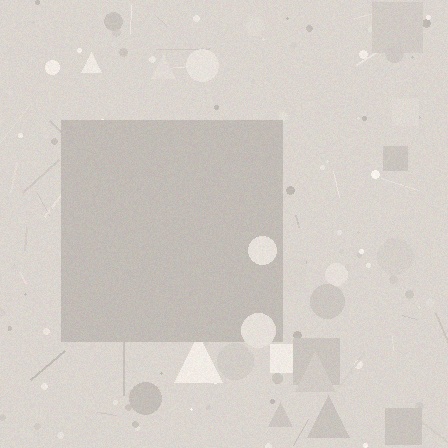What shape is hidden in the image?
A square is hidden in the image.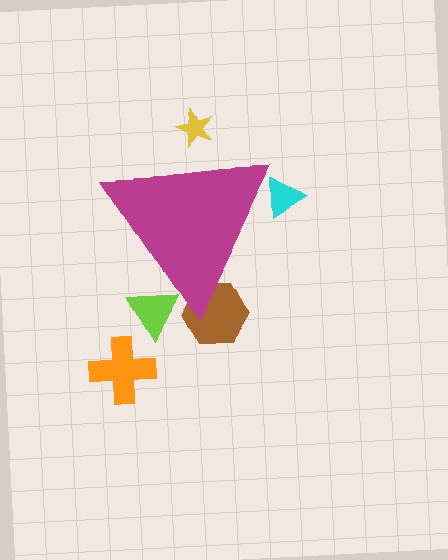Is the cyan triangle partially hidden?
Yes, the cyan triangle is partially hidden behind the magenta triangle.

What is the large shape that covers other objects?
A magenta triangle.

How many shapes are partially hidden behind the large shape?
4 shapes are partially hidden.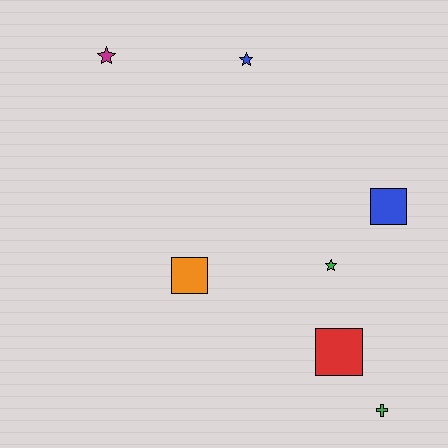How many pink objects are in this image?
There are no pink objects.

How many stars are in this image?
There are 3 stars.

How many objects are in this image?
There are 7 objects.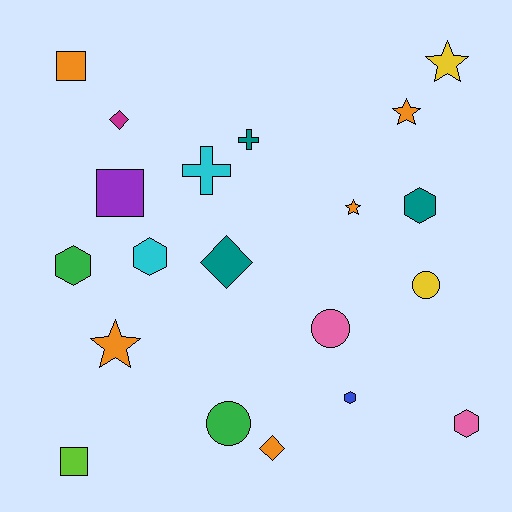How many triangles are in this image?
There are no triangles.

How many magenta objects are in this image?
There is 1 magenta object.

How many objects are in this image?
There are 20 objects.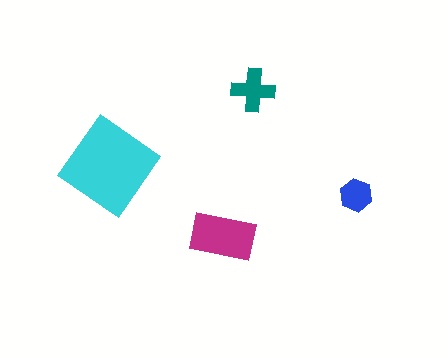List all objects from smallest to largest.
The blue hexagon, the teal cross, the magenta rectangle, the cyan diamond.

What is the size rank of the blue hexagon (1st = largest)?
4th.